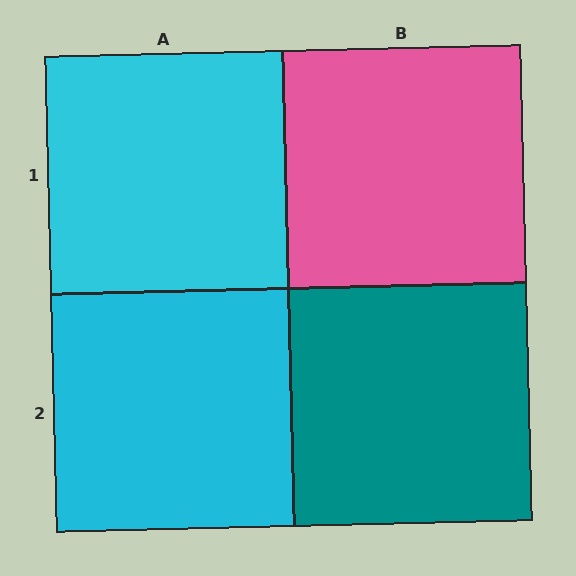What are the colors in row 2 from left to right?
Cyan, teal.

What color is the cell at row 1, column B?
Pink.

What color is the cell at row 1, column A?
Cyan.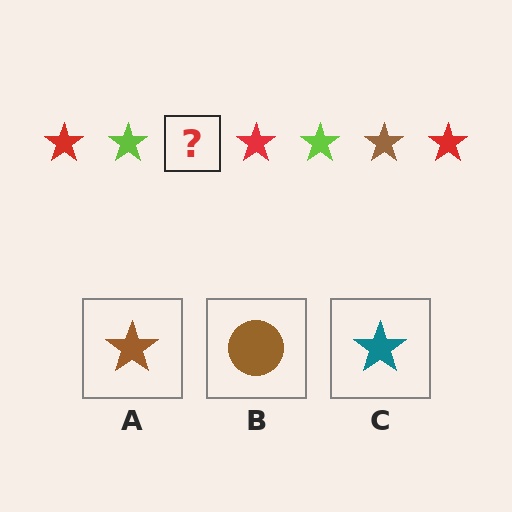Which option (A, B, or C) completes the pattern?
A.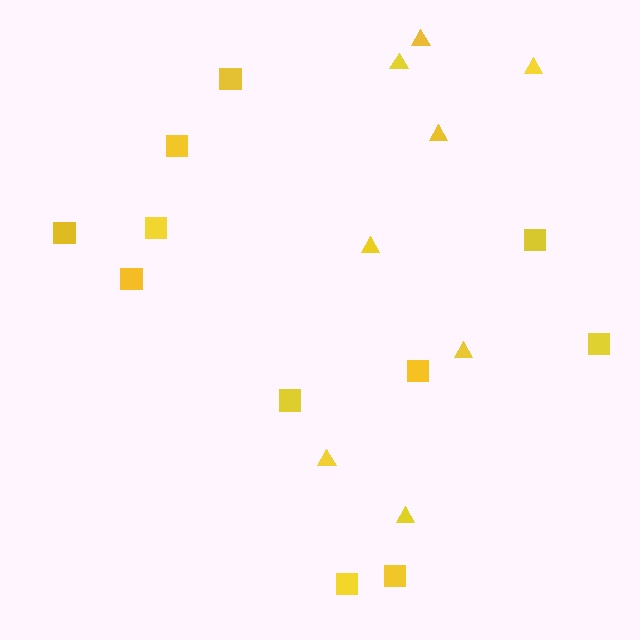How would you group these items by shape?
There are 2 groups: one group of triangles (8) and one group of squares (11).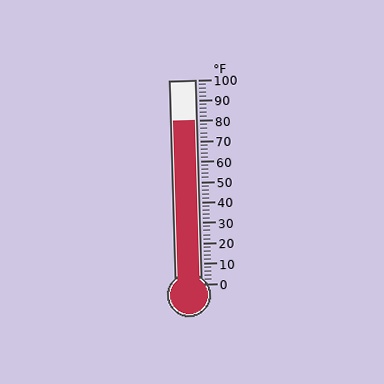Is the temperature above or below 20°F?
The temperature is above 20°F.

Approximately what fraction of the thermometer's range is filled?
The thermometer is filled to approximately 80% of its range.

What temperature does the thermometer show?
The thermometer shows approximately 80°F.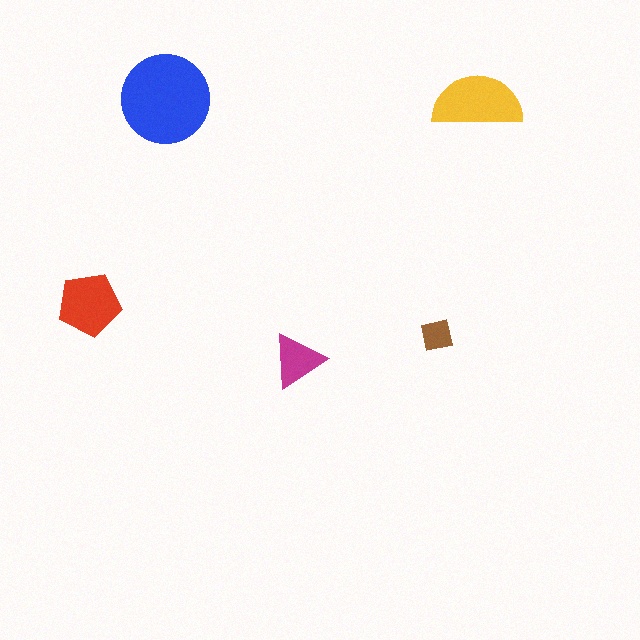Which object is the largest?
The blue circle.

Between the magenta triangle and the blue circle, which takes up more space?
The blue circle.